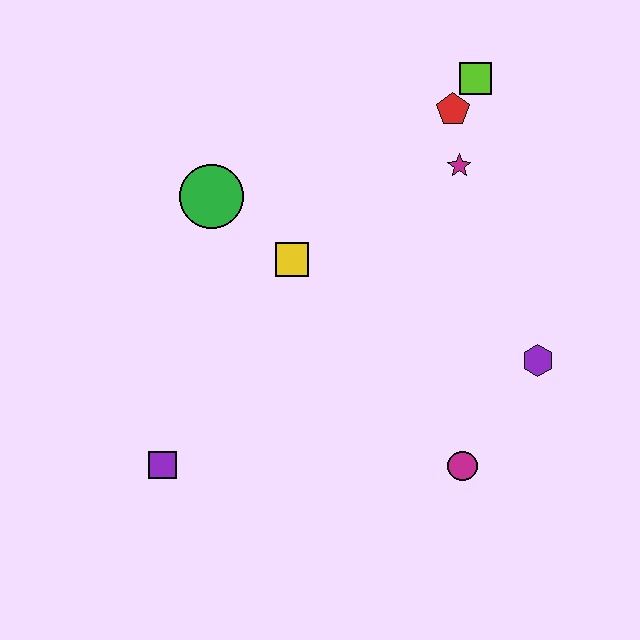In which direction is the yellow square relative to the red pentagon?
The yellow square is to the left of the red pentagon.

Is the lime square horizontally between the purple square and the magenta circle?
No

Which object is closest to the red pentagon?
The lime square is closest to the red pentagon.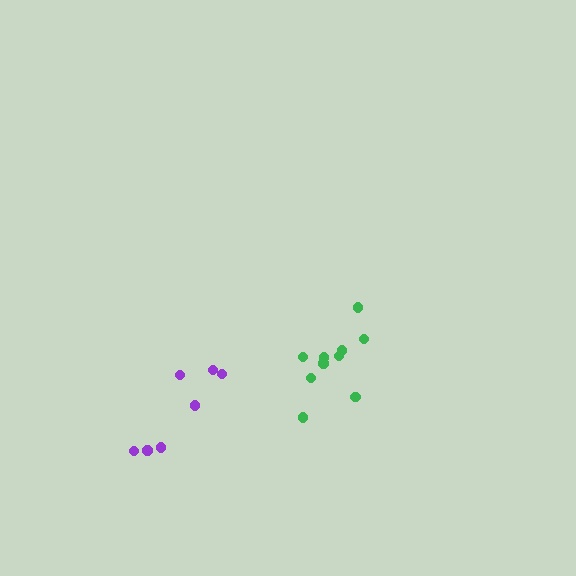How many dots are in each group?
Group 1: 10 dots, Group 2: 7 dots (17 total).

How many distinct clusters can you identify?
There are 2 distinct clusters.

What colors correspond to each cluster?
The clusters are colored: green, purple.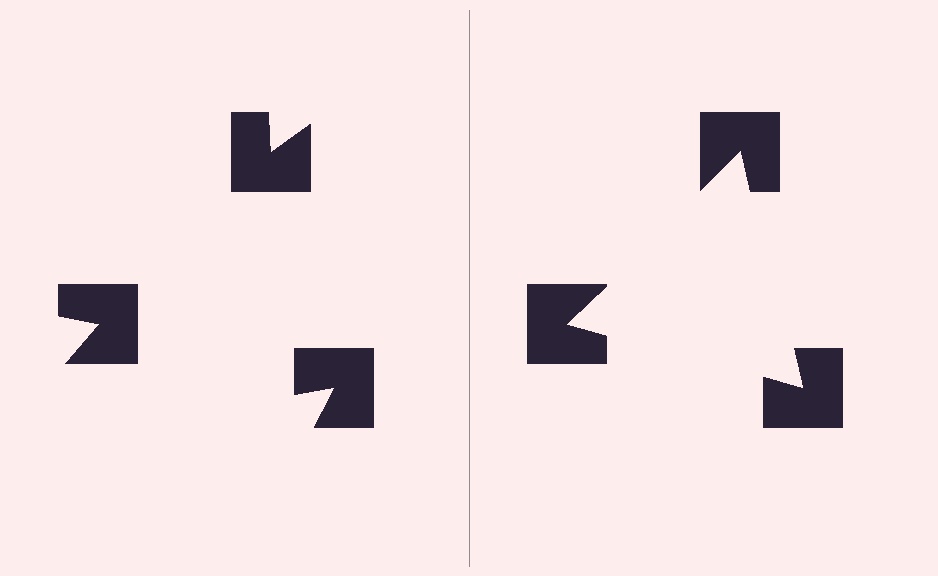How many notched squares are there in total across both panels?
6 — 3 on each side.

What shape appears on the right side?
An illusory triangle.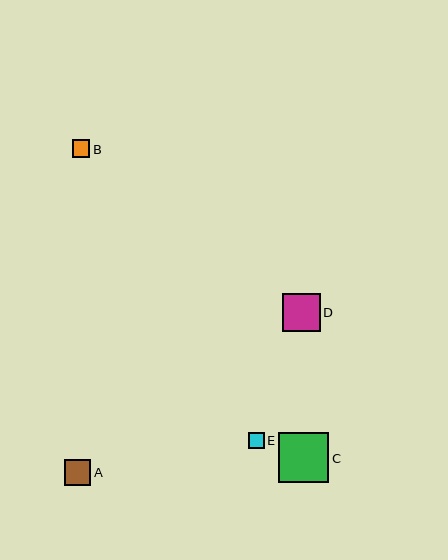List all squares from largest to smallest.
From largest to smallest: C, D, A, B, E.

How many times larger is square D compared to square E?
Square D is approximately 2.4 times the size of square E.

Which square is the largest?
Square C is the largest with a size of approximately 51 pixels.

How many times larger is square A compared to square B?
Square A is approximately 1.5 times the size of square B.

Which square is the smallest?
Square E is the smallest with a size of approximately 16 pixels.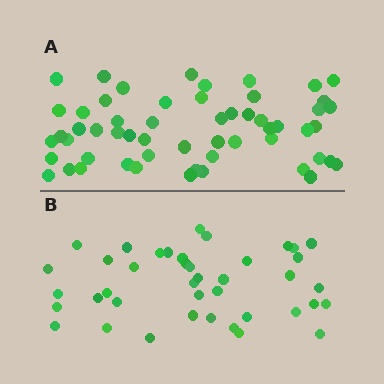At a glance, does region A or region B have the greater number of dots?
Region A (the top region) has more dots.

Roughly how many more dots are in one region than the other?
Region A has approximately 15 more dots than region B.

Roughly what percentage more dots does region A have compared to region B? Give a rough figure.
About 35% more.